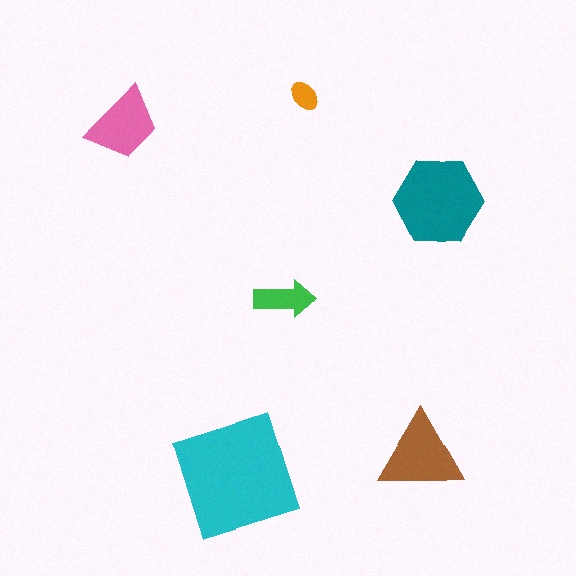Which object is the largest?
The cyan square.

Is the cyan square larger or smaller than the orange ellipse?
Larger.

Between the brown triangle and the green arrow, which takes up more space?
The brown triangle.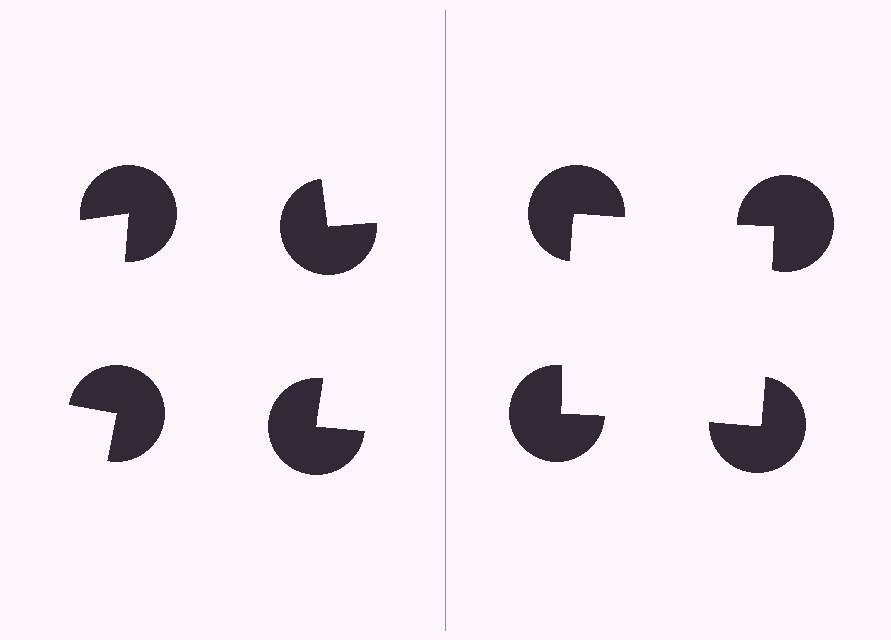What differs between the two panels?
The pac-man discs are positioned identically on both sides; only the wedge orientations differ. On the right they align to a square; on the left they are misaligned.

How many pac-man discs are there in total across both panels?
8 — 4 on each side.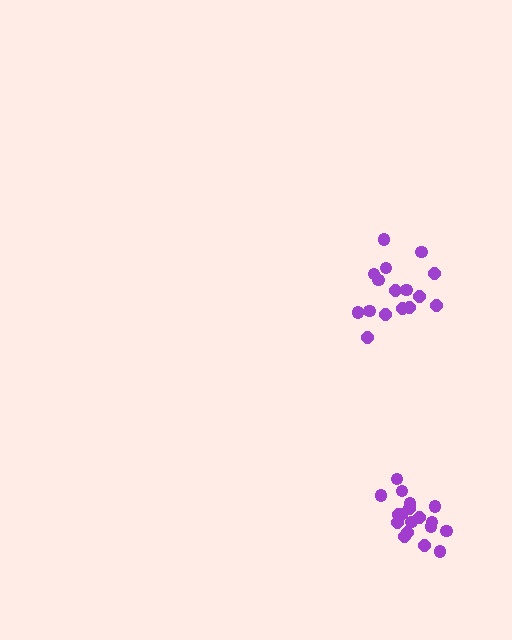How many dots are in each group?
Group 1: 18 dots, Group 2: 16 dots (34 total).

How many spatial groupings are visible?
There are 2 spatial groupings.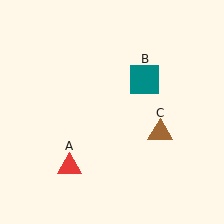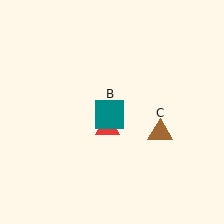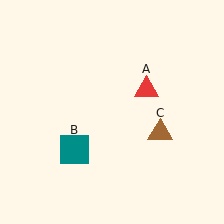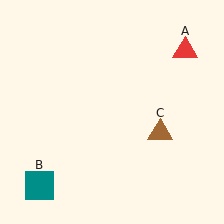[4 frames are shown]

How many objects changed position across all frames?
2 objects changed position: red triangle (object A), teal square (object B).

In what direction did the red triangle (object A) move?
The red triangle (object A) moved up and to the right.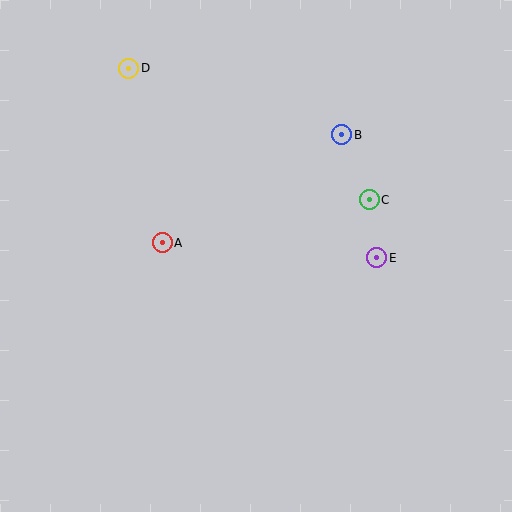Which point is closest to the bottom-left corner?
Point A is closest to the bottom-left corner.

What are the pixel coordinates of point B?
Point B is at (342, 135).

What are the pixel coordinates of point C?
Point C is at (369, 200).